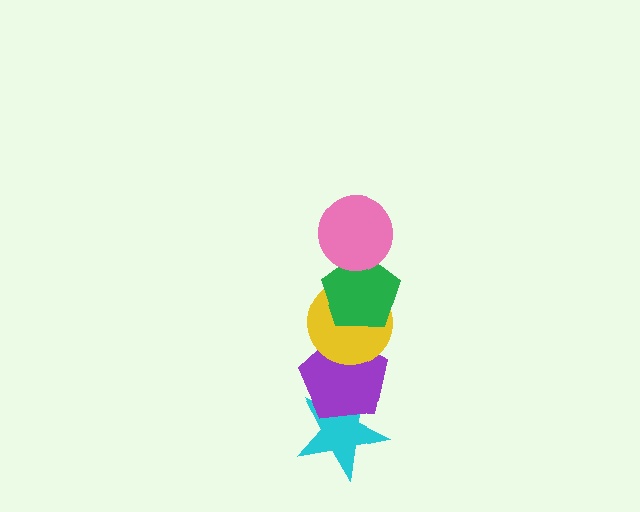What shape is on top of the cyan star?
The purple pentagon is on top of the cyan star.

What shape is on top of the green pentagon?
The pink circle is on top of the green pentagon.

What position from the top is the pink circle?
The pink circle is 1st from the top.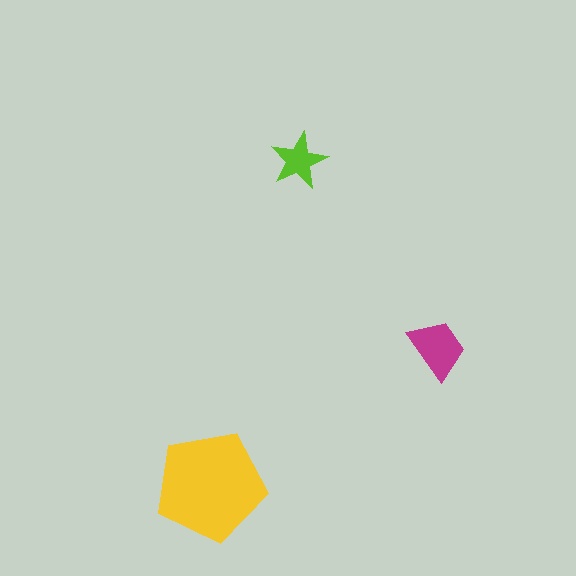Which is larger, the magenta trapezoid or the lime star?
The magenta trapezoid.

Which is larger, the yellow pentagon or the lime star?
The yellow pentagon.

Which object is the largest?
The yellow pentagon.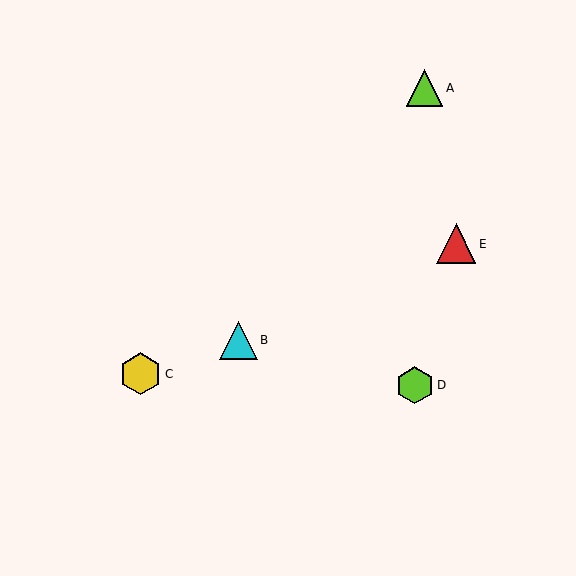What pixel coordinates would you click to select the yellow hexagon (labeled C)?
Click at (141, 374) to select the yellow hexagon C.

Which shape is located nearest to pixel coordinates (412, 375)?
The lime hexagon (labeled D) at (415, 385) is nearest to that location.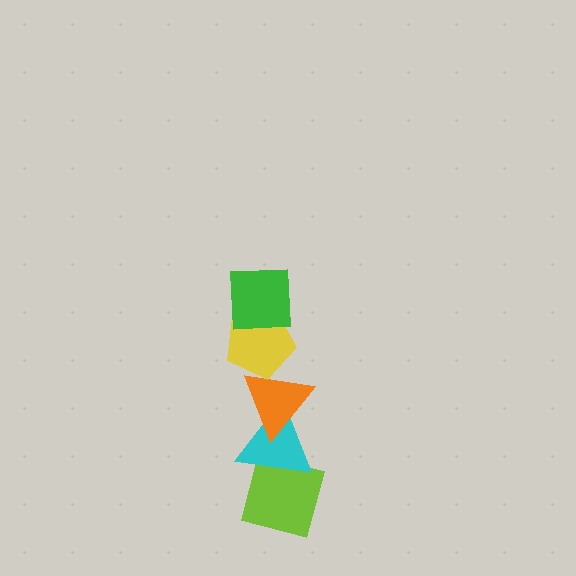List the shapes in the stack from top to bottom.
From top to bottom: the green square, the yellow pentagon, the orange triangle, the cyan triangle, the lime square.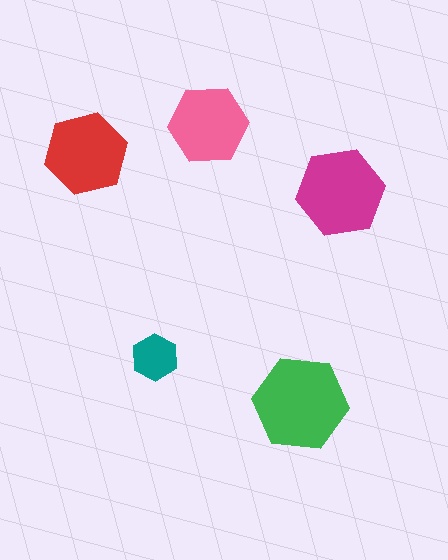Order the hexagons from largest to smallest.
the green one, the magenta one, the red one, the pink one, the teal one.